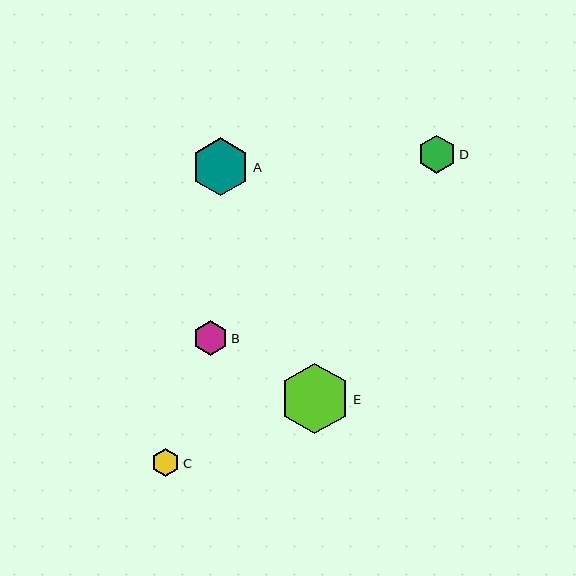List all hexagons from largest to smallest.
From largest to smallest: E, A, D, B, C.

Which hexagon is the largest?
Hexagon E is the largest with a size of approximately 70 pixels.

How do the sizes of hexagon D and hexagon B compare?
Hexagon D and hexagon B are approximately the same size.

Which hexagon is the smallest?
Hexagon C is the smallest with a size of approximately 28 pixels.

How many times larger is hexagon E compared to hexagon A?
Hexagon E is approximately 1.2 times the size of hexagon A.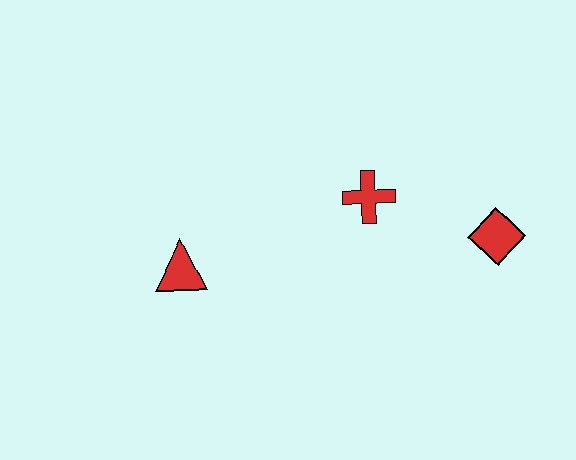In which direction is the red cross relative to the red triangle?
The red cross is to the right of the red triangle.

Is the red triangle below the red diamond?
Yes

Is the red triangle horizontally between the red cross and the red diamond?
No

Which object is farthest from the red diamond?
The red triangle is farthest from the red diamond.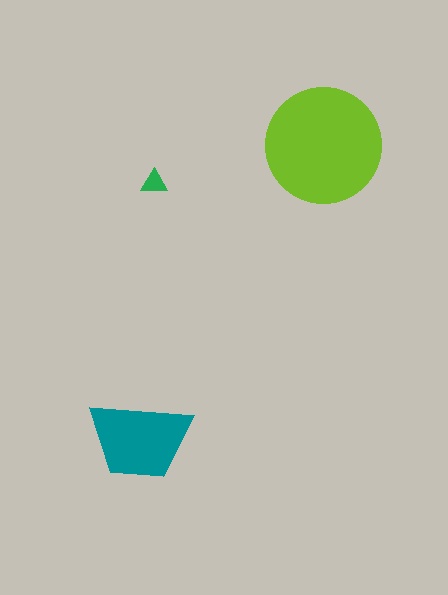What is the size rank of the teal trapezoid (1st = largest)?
2nd.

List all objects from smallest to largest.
The green triangle, the teal trapezoid, the lime circle.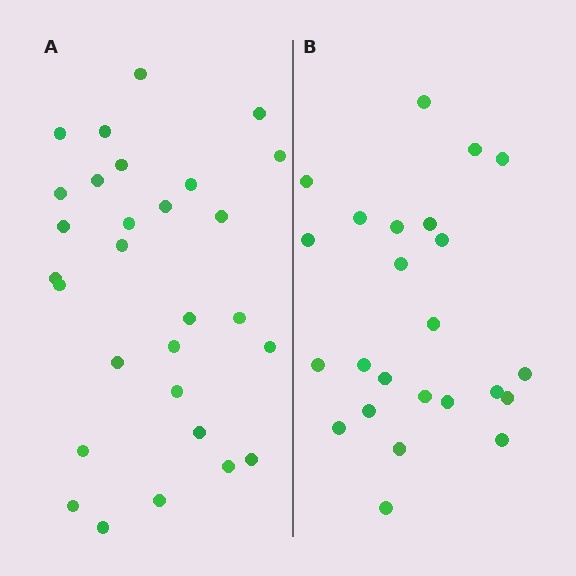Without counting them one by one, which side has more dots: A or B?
Region A (the left region) has more dots.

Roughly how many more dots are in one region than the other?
Region A has about 5 more dots than region B.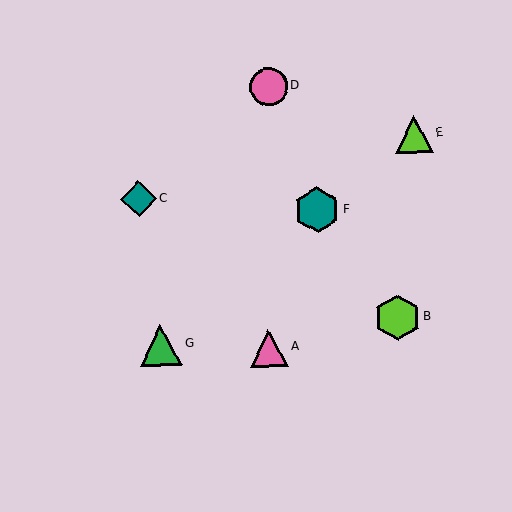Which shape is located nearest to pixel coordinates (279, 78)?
The pink circle (labeled D) at (269, 87) is nearest to that location.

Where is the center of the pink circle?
The center of the pink circle is at (269, 87).